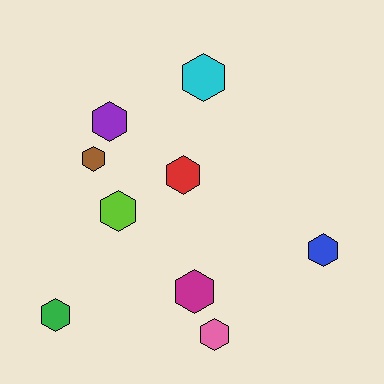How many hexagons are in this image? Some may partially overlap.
There are 9 hexagons.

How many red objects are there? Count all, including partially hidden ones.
There is 1 red object.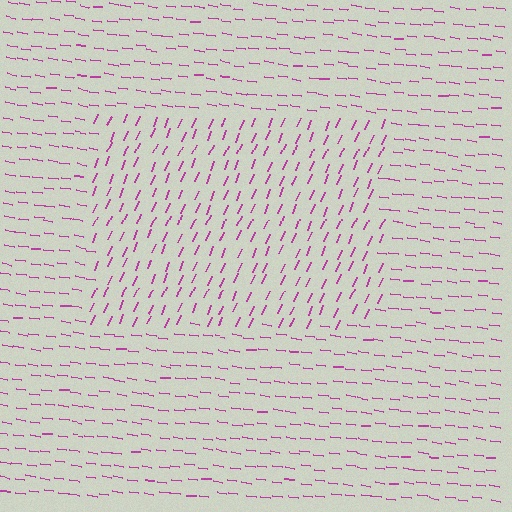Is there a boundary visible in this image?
Yes, there is a texture boundary formed by a change in line orientation.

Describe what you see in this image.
The image is filled with small magenta line segments. A rectangle region in the image has lines oriented differently from the surrounding lines, creating a visible texture boundary.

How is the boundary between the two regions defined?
The boundary is defined purely by a change in line orientation (approximately 74 degrees difference). All lines are the same color and thickness.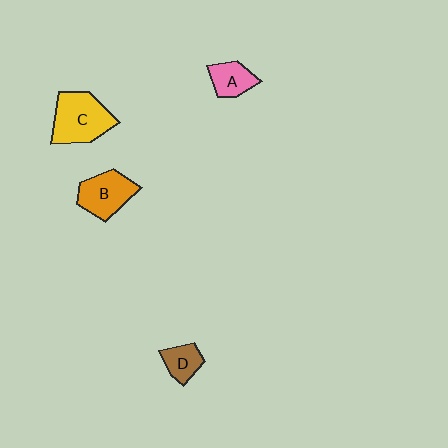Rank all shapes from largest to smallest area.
From largest to smallest: C (yellow), B (orange), A (pink), D (brown).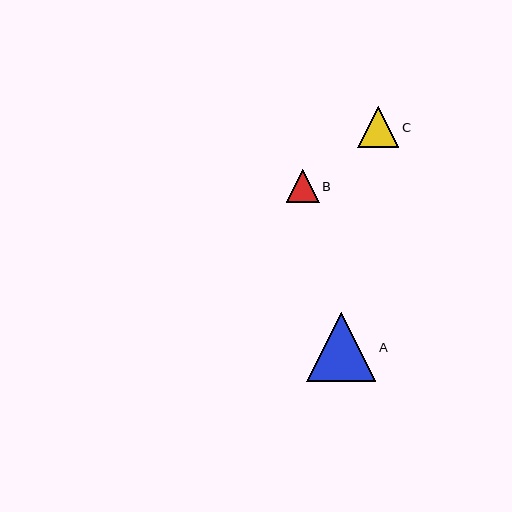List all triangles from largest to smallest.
From largest to smallest: A, C, B.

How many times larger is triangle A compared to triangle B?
Triangle A is approximately 2.1 times the size of triangle B.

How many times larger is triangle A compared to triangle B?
Triangle A is approximately 2.1 times the size of triangle B.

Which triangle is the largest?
Triangle A is the largest with a size of approximately 69 pixels.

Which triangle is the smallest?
Triangle B is the smallest with a size of approximately 33 pixels.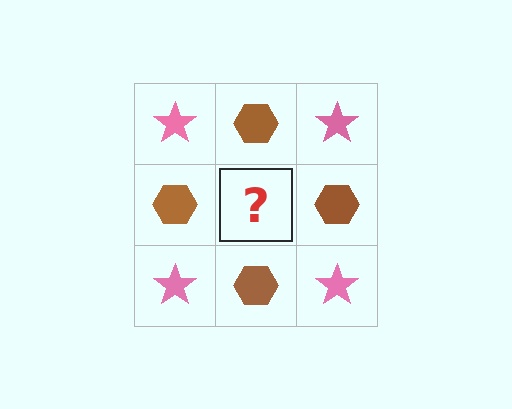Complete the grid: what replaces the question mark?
The question mark should be replaced with a pink star.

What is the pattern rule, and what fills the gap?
The rule is that it alternates pink star and brown hexagon in a checkerboard pattern. The gap should be filled with a pink star.